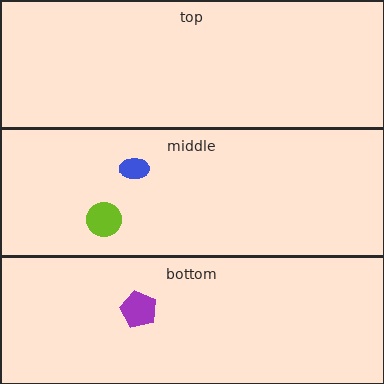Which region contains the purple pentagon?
The bottom region.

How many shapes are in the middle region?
2.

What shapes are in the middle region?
The blue ellipse, the lime circle.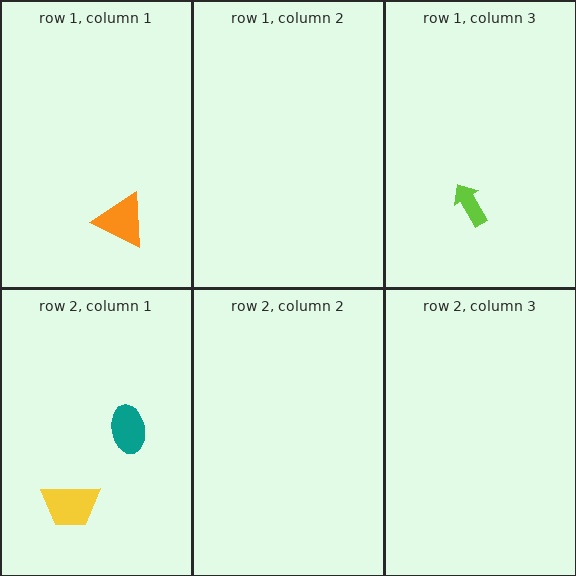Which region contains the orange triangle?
The row 1, column 1 region.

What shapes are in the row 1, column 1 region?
The orange triangle.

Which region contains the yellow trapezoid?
The row 2, column 1 region.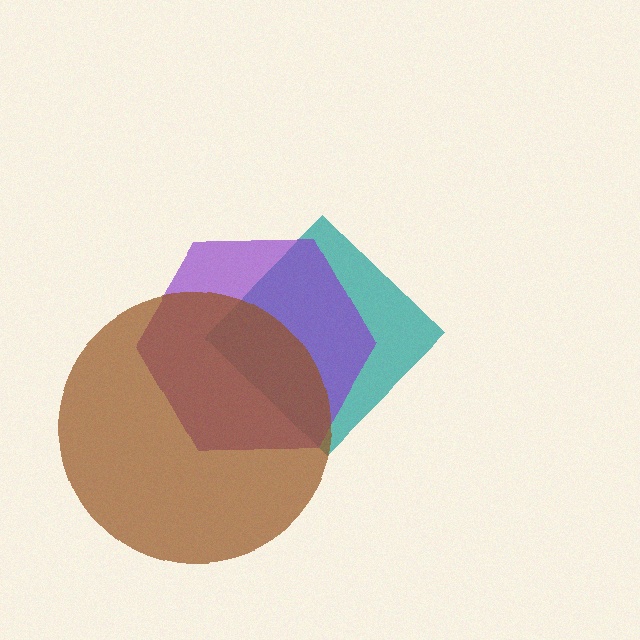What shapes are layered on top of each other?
The layered shapes are: a teal diamond, a purple hexagon, a brown circle.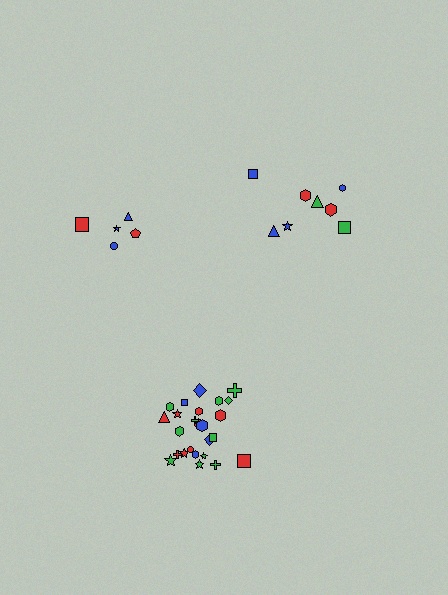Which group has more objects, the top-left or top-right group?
The top-right group.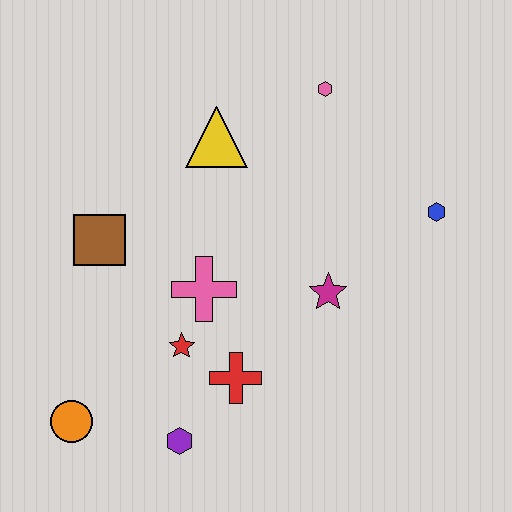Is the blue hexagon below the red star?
No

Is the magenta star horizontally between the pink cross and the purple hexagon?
No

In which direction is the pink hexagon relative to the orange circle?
The pink hexagon is above the orange circle.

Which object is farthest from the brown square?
The blue hexagon is farthest from the brown square.